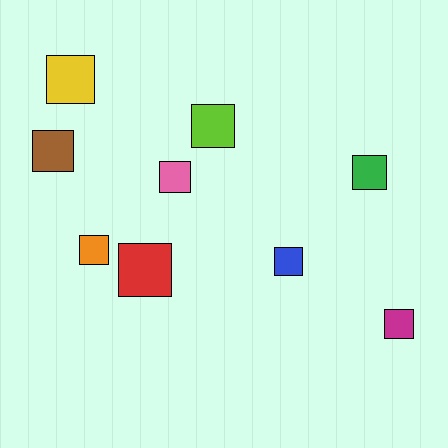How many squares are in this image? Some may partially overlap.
There are 9 squares.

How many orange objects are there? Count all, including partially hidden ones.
There is 1 orange object.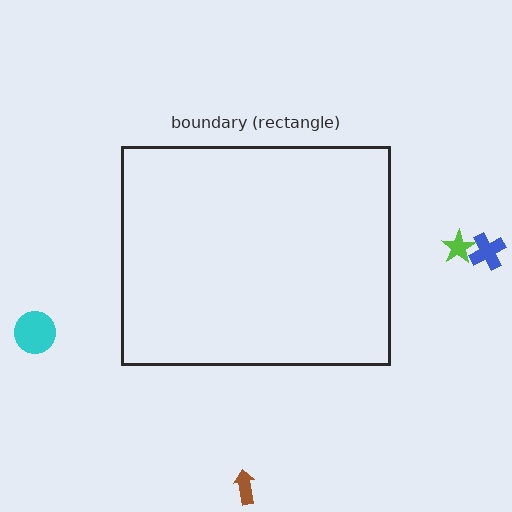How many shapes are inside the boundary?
0 inside, 4 outside.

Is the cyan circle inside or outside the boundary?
Outside.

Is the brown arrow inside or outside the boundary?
Outside.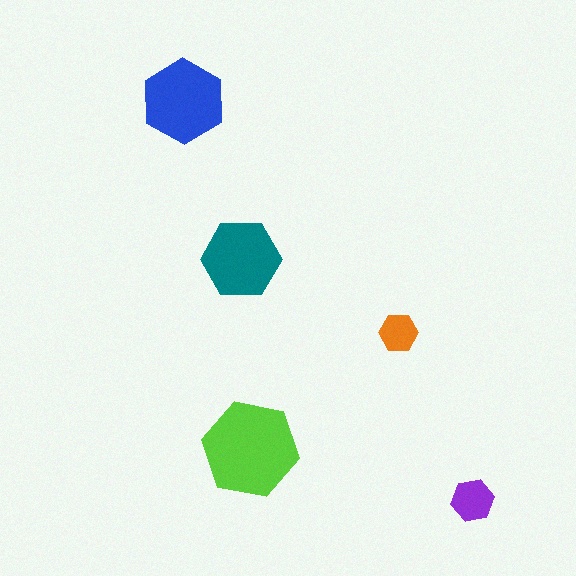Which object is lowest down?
The purple hexagon is bottommost.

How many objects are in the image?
There are 5 objects in the image.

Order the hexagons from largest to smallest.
the lime one, the blue one, the teal one, the purple one, the orange one.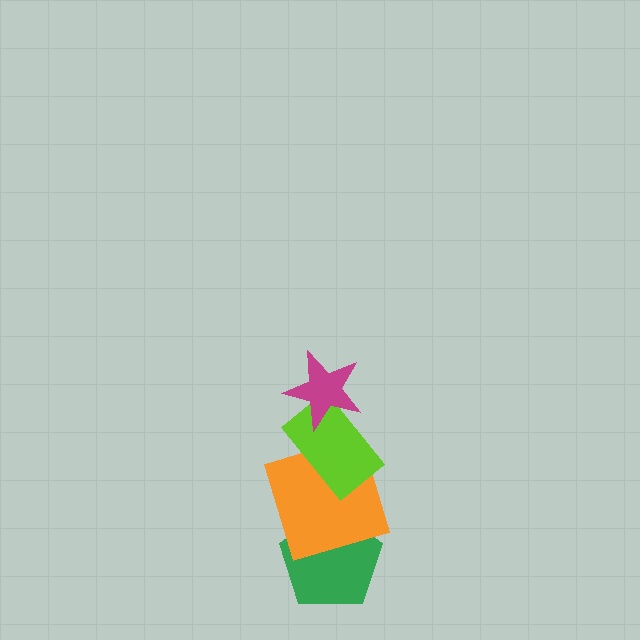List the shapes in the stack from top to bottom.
From top to bottom: the magenta star, the lime rectangle, the orange square, the green pentagon.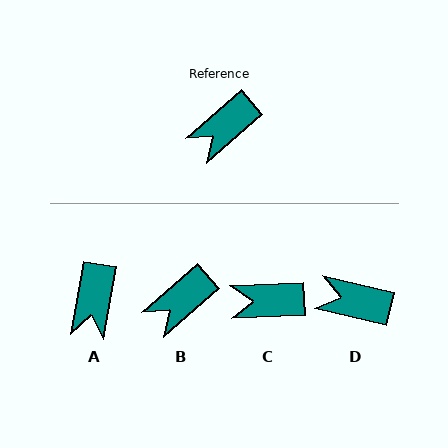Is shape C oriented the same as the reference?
No, it is off by about 39 degrees.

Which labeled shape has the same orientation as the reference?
B.